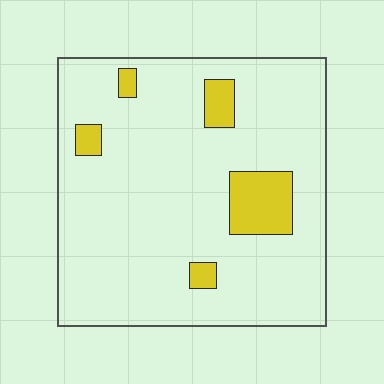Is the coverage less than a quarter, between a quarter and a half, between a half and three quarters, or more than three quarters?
Less than a quarter.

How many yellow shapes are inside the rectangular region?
5.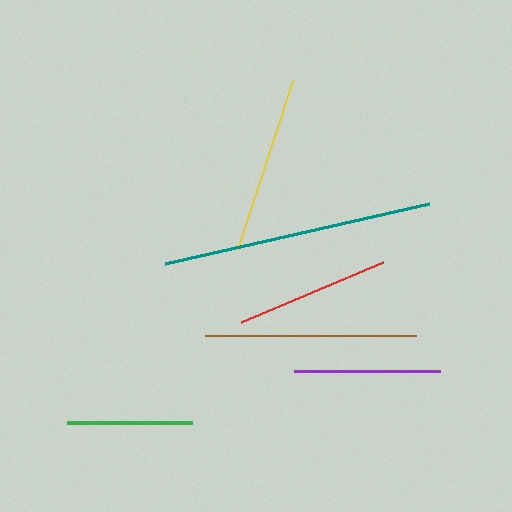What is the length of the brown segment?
The brown segment is approximately 211 pixels long.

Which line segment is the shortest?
The green line is the shortest at approximately 125 pixels.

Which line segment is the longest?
The teal line is the longest at approximately 271 pixels.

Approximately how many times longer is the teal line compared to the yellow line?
The teal line is approximately 1.5 times the length of the yellow line.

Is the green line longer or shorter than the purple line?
The purple line is longer than the green line.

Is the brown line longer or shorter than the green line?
The brown line is longer than the green line.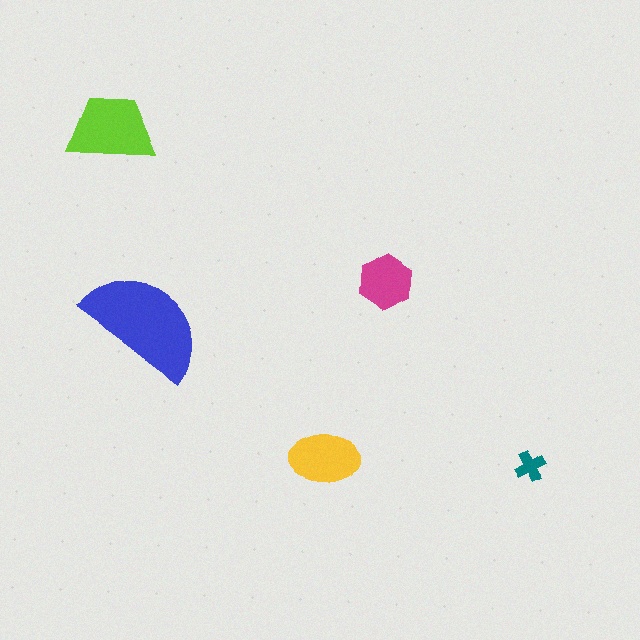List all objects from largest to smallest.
The blue semicircle, the lime trapezoid, the yellow ellipse, the magenta hexagon, the teal cross.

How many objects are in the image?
There are 5 objects in the image.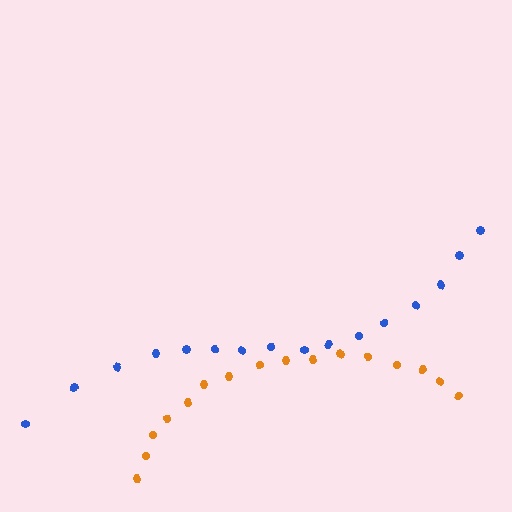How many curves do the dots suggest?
There are 2 distinct paths.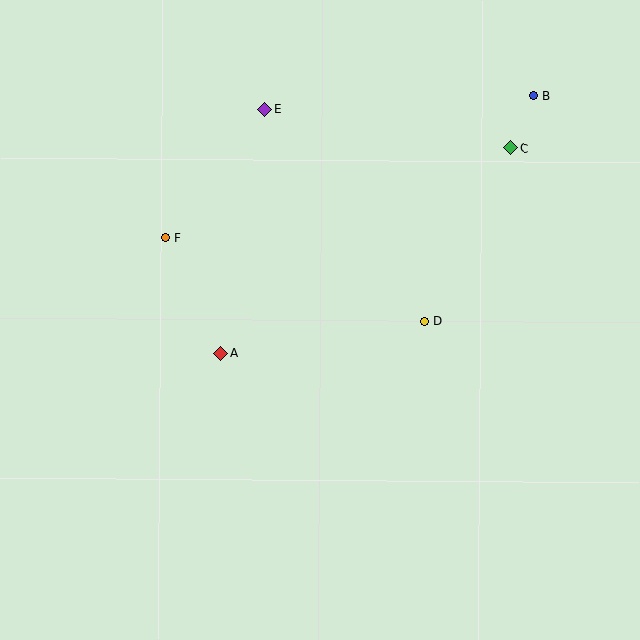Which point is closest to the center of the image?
Point D at (424, 321) is closest to the center.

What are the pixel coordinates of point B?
Point B is at (533, 95).